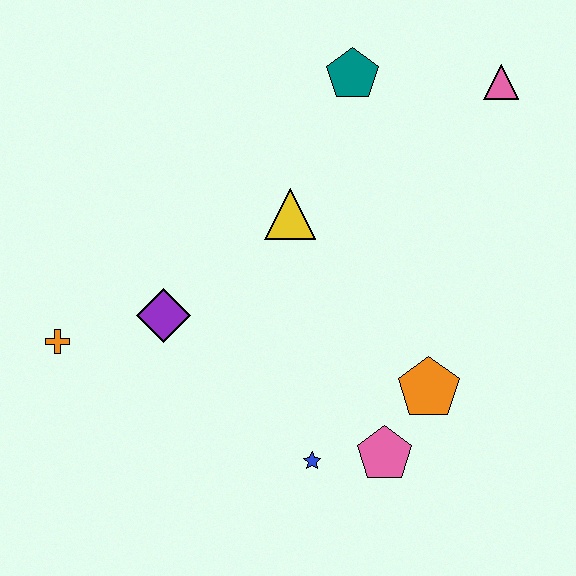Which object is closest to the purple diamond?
The orange cross is closest to the purple diamond.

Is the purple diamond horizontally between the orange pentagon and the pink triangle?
No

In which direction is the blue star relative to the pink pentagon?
The blue star is to the left of the pink pentagon.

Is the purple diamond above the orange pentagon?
Yes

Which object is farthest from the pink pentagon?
The pink triangle is farthest from the pink pentagon.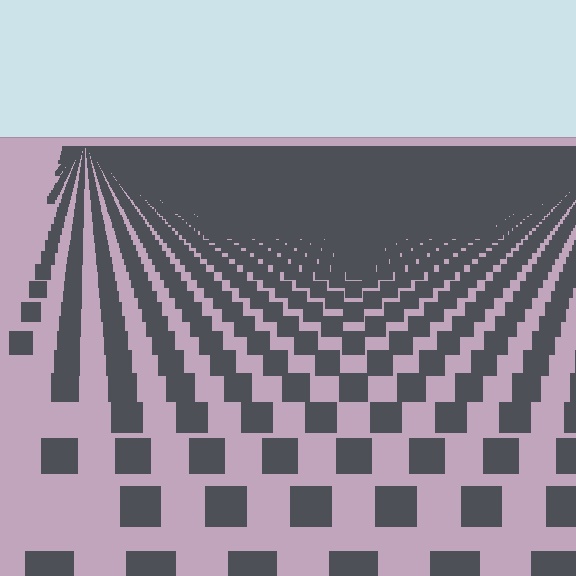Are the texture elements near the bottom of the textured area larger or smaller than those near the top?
Larger. Near the bottom, elements are closer to the viewer and appear at a bigger on-screen size.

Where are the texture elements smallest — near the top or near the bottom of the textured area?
Near the top.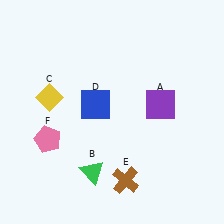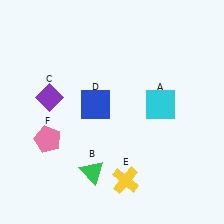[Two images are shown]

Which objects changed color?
A changed from purple to cyan. C changed from yellow to purple. E changed from brown to yellow.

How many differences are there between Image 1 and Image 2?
There are 3 differences between the two images.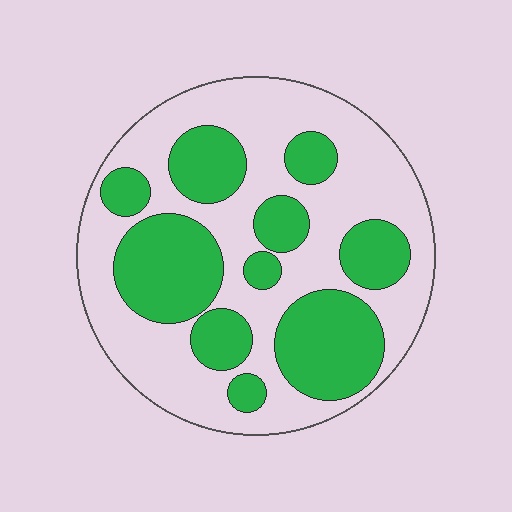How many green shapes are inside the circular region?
10.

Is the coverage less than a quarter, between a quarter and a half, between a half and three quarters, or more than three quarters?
Between a quarter and a half.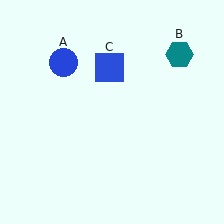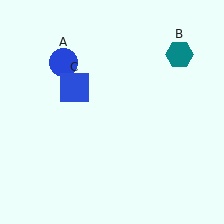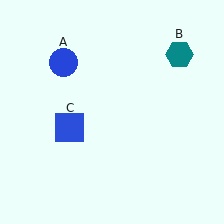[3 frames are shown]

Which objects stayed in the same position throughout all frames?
Blue circle (object A) and teal hexagon (object B) remained stationary.